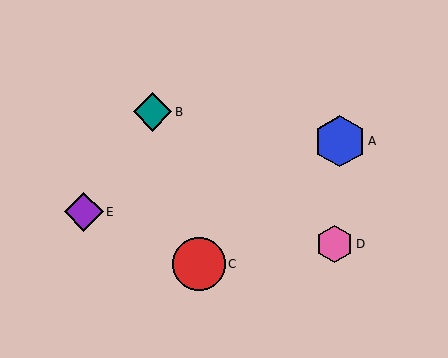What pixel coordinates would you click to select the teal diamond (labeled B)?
Click at (153, 112) to select the teal diamond B.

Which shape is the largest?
The red circle (labeled C) is the largest.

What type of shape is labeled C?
Shape C is a red circle.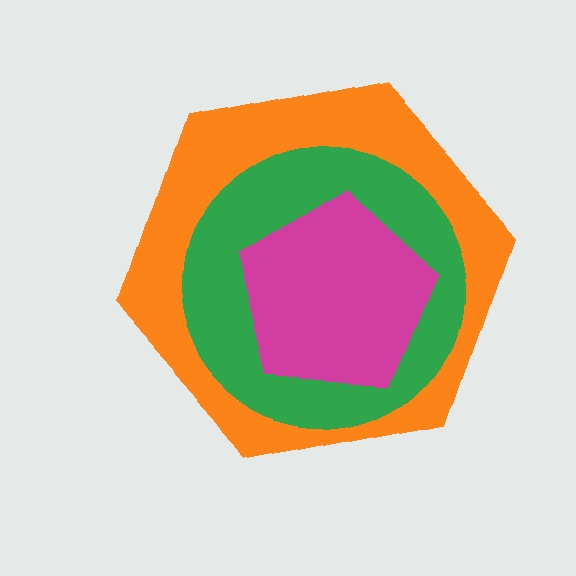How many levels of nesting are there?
3.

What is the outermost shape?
The orange hexagon.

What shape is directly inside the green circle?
The magenta pentagon.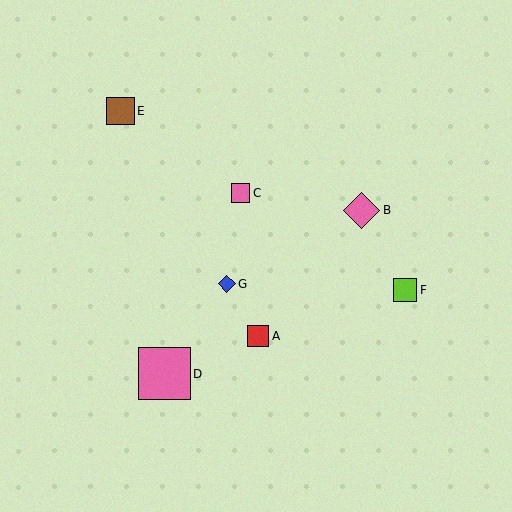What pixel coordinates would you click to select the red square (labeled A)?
Click at (258, 336) to select the red square A.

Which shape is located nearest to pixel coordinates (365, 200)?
The pink diamond (labeled B) at (362, 210) is nearest to that location.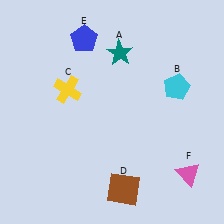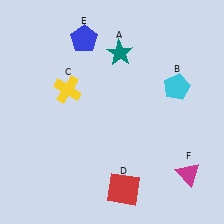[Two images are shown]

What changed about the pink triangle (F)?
In Image 1, F is pink. In Image 2, it changed to magenta.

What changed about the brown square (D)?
In Image 1, D is brown. In Image 2, it changed to red.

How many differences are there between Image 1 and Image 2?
There are 2 differences between the two images.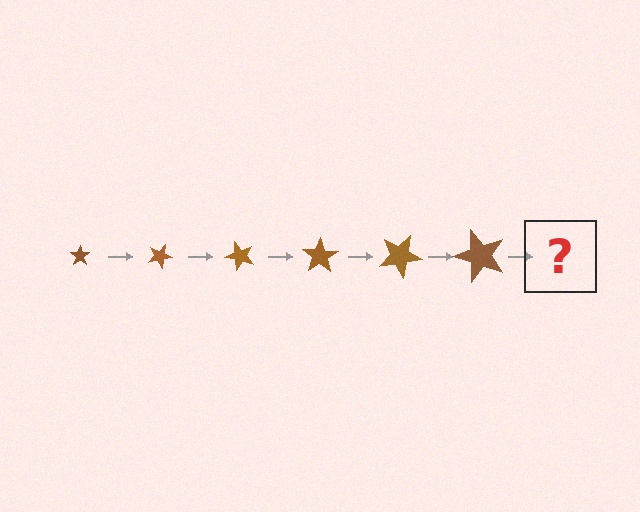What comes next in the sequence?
The next element should be a star, larger than the previous one and rotated 150 degrees from the start.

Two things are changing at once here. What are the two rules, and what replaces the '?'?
The two rules are that the star grows larger each step and it rotates 25 degrees each step. The '?' should be a star, larger than the previous one and rotated 150 degrees from the start.